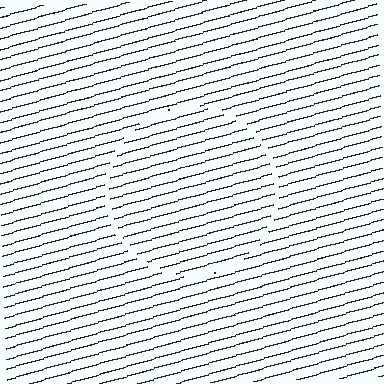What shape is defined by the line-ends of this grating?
An illusory circle. The interior of the shape contains the same grating, shifted by half a period — the contour is defined by the phase discontinuity where line-ends from the inner and outer gratings abut.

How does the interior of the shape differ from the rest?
The interior of the shape contains the same grating, shifted by half a period — the contour is defined by the phase discontinuity where line-ends from the inner and outer gratings abut.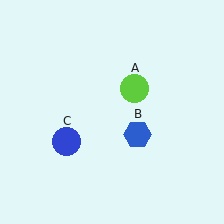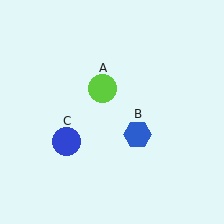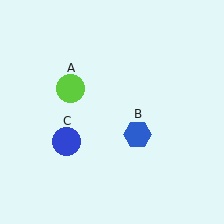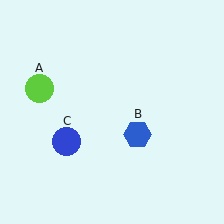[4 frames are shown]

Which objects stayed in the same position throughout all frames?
Blue hexagon (object B) and blue circle (object C) remained stationary.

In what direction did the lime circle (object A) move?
The lime circle (object A) moved left.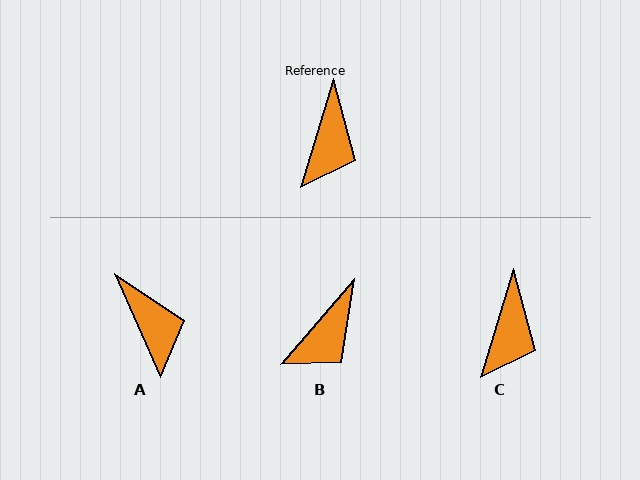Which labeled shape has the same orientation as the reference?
C.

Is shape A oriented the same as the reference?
No, it is off by about 41 degrees.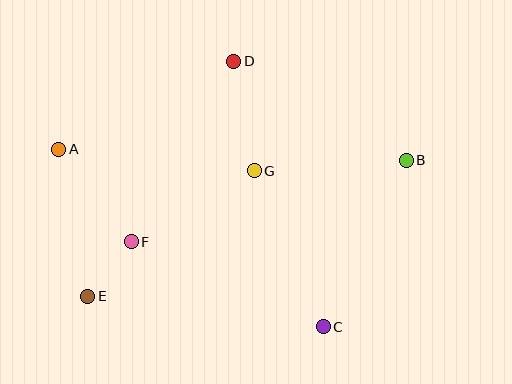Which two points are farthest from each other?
Points A and B are farthest from each other.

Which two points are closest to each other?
Points E and F are closest to each other.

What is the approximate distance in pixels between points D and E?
The distance between D and E is approximately 277 pixels.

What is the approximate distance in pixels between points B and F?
The distance between B and F is approximately 287 pixels.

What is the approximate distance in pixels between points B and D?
The distance between B and D is approximately 199 pixels.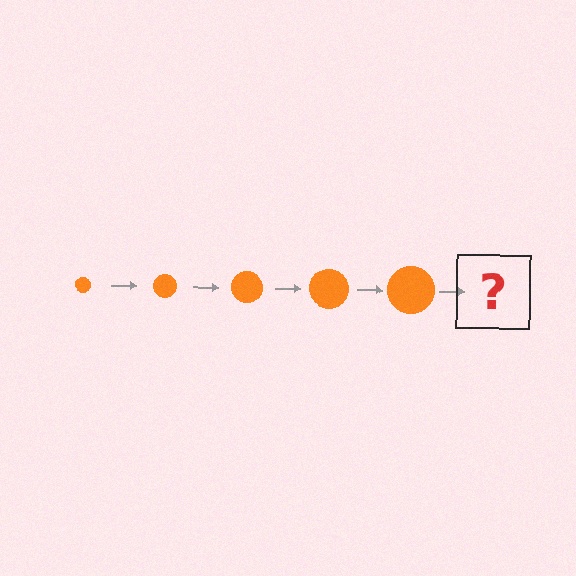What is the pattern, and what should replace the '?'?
The pattern is that the circle gets progressively larger each step. The '?' should be an orange circle, larger than the previous one.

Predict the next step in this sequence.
The next step is an orange circle, larger than the previous one.